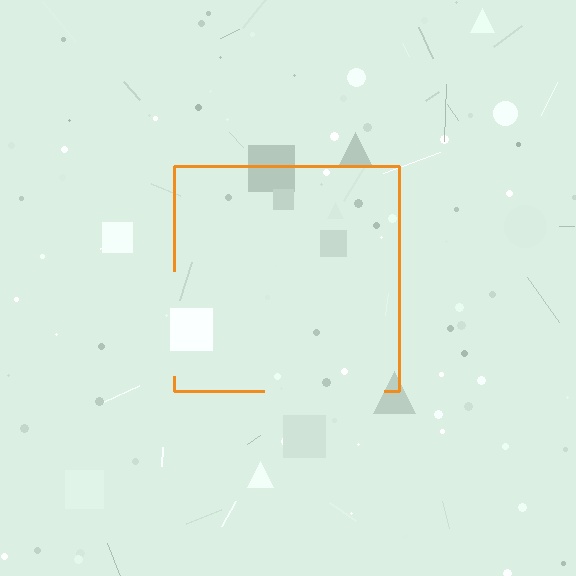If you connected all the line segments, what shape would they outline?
They would outline a square.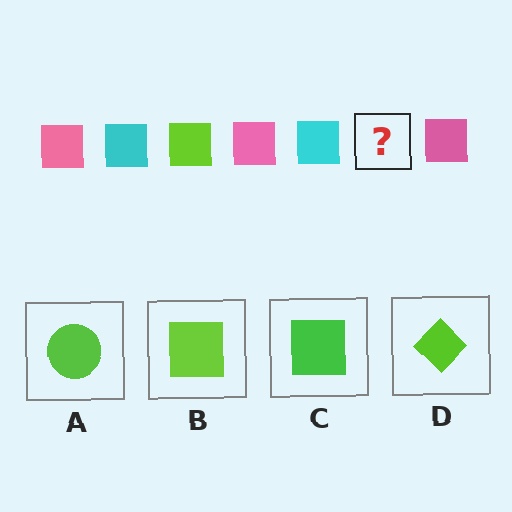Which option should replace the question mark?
Option B.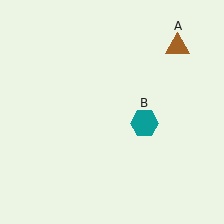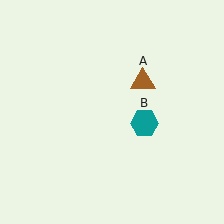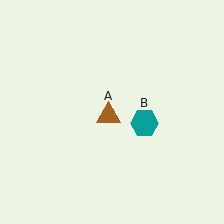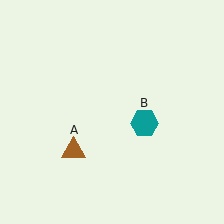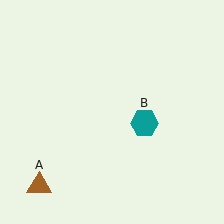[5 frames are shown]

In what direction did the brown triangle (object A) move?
The brown triangle (object A) moved down and to the left.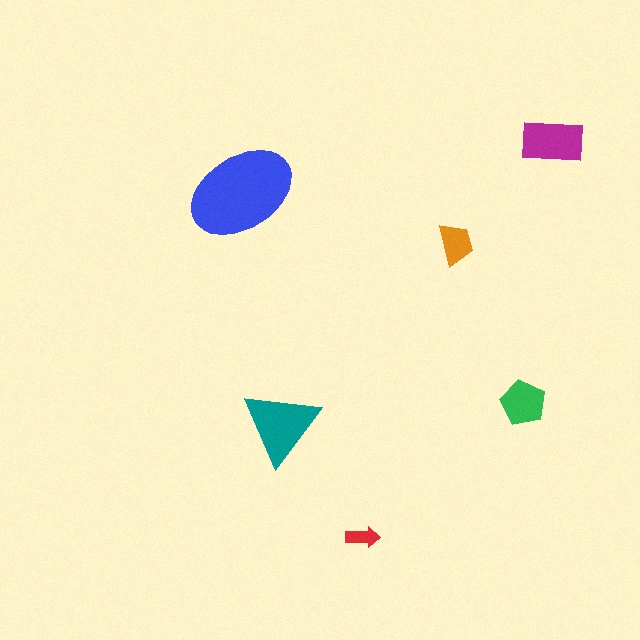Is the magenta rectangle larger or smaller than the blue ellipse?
Smaller.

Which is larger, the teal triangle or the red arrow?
The teal triangle.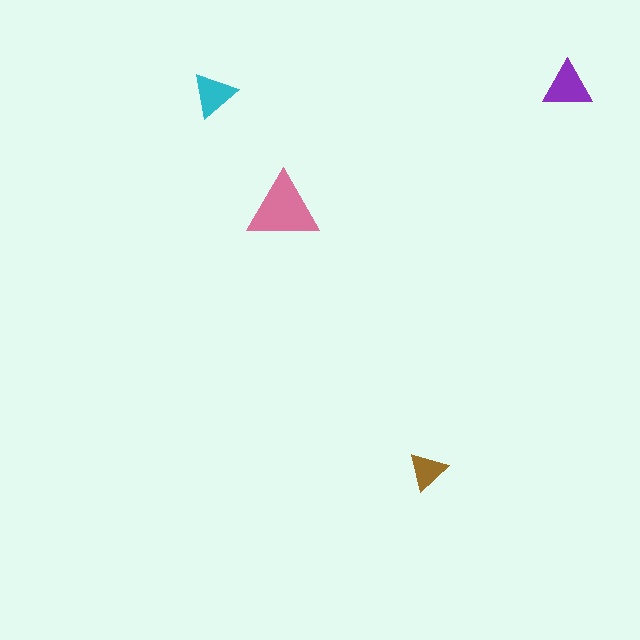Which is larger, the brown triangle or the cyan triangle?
The cyan one.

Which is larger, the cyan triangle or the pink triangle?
The pink one.